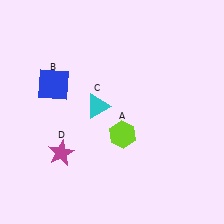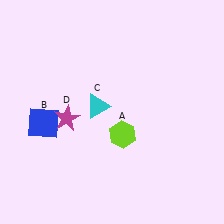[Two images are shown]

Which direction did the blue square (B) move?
The blue square (B) moved down.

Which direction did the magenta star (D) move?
The magenta star (D) moved up.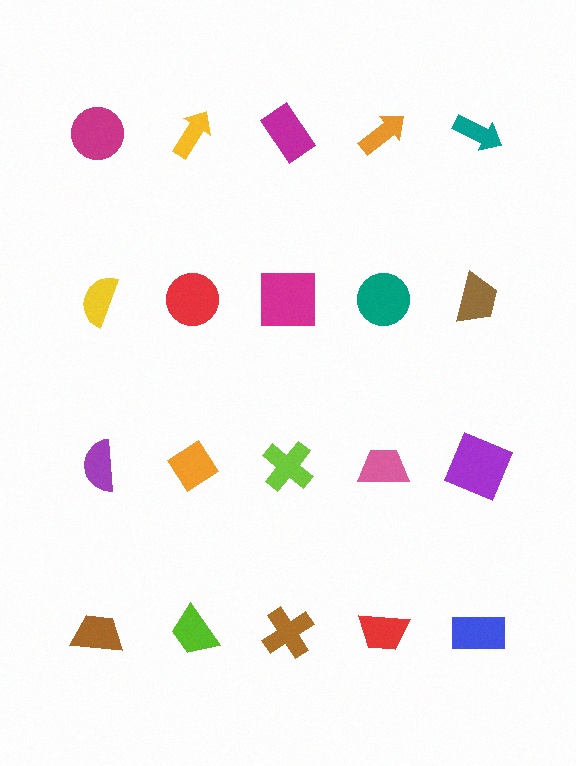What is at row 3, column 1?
A purple semicircle.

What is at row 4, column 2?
A lime trapezoid.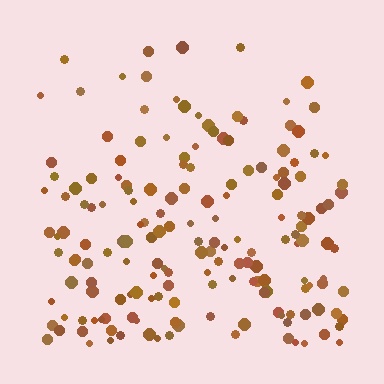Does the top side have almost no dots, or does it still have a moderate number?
Still a moderate number, just noticeably fewer than the bottom.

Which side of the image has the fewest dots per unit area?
The top.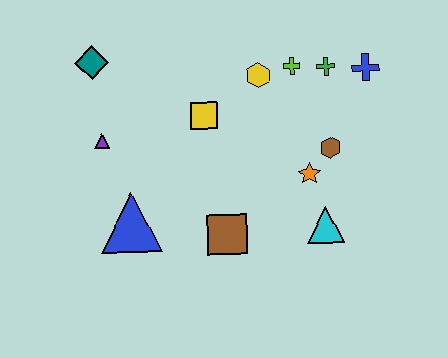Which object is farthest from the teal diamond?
The cyan triangle is farthest from the teal diamond.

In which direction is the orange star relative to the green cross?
The orange star is below the green cross.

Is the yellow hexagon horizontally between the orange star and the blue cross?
No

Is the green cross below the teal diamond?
Yes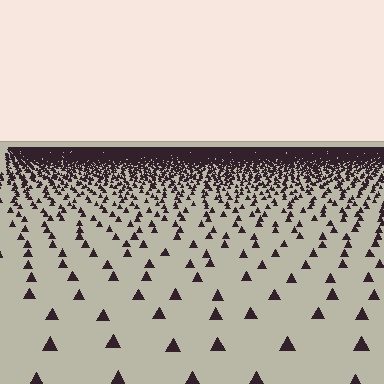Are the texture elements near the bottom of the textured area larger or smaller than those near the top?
Larger. Near the bottom, elements are closer to the viewer and appear at a bigger on-screen size.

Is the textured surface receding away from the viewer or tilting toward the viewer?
The surface is receding away from the viewer. Texture elements get smaller and denser toward the top.